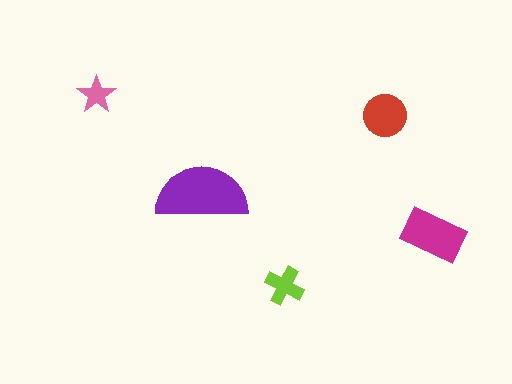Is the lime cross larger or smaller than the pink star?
Larger.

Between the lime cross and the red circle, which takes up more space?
The red circle.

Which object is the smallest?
The pink star.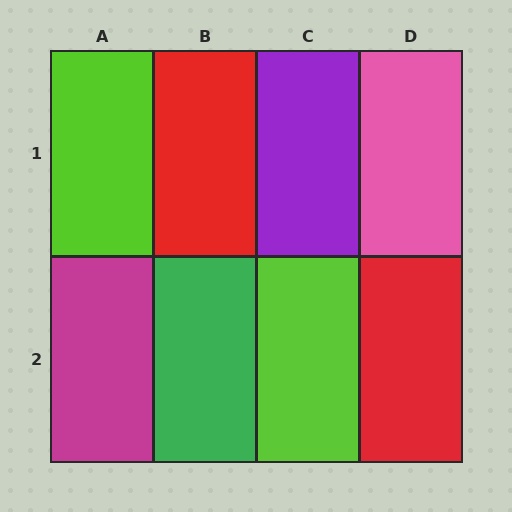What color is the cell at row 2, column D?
Red.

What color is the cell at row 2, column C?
Lime.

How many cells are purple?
1 cell is purple.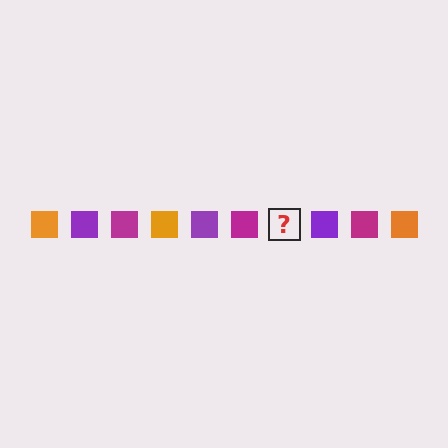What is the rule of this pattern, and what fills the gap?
The rule is that the pattern cycles through orange, purple, magenta squares. The gap should be filled with an orange square.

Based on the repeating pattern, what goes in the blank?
The blank should be an orange square.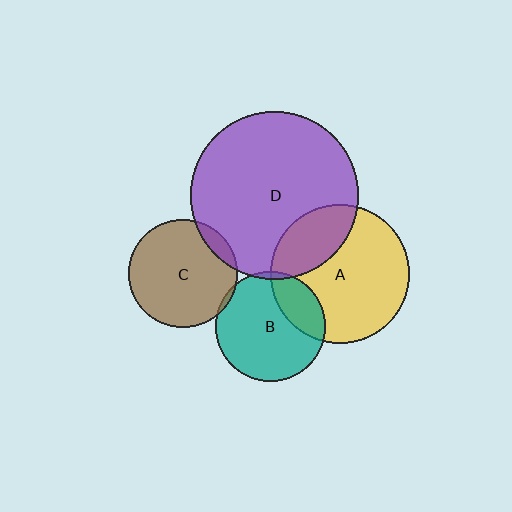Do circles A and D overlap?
Yes.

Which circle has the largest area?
Circle D (purple).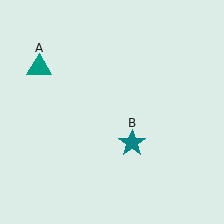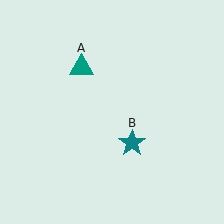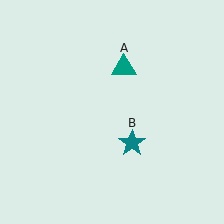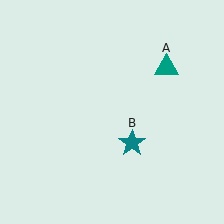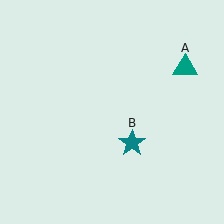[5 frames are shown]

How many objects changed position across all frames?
1 object changed position: teal triangle (object A).